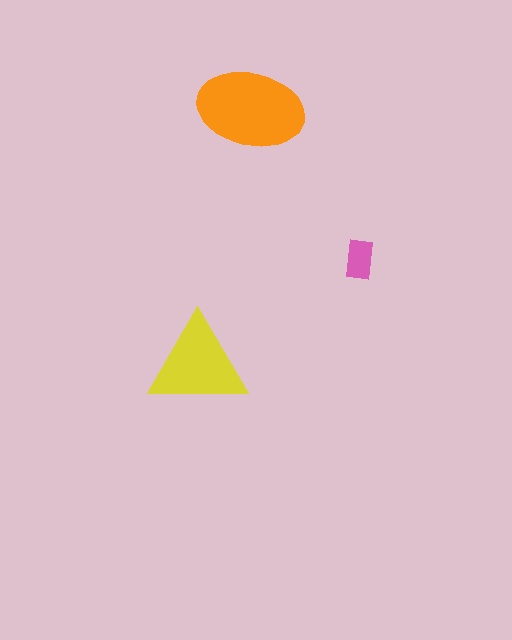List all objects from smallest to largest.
The pink rectangle, the yellow triangle, the orange ellipse.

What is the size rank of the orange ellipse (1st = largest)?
1st.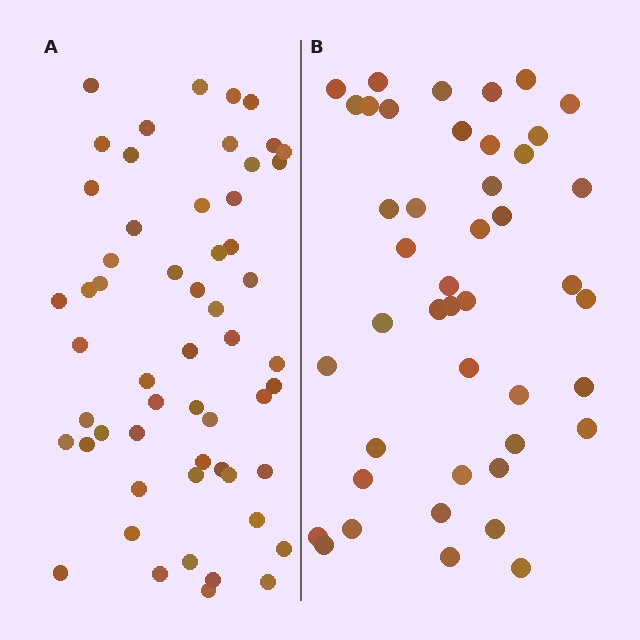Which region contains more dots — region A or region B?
Region A (the left region) has more dots.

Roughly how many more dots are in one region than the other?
Region A has roughly 12 or so more dots than region B.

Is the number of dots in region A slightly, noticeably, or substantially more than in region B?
Region A has noticeably more, but not dramatically so. The ratio is roughly 1.3 to 1.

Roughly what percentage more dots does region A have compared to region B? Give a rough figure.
About 25% more.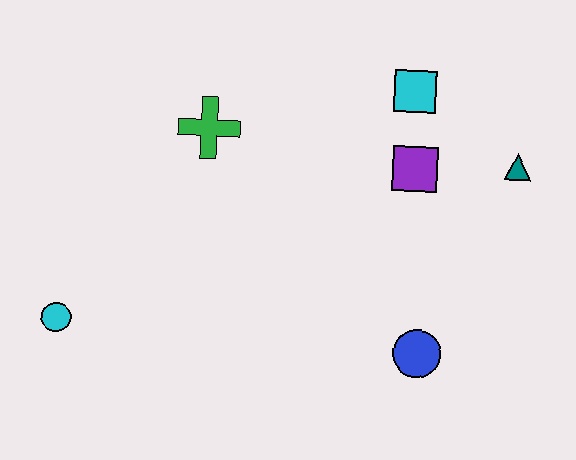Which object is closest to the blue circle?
The purple square is closest to the blue circle.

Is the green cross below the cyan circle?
No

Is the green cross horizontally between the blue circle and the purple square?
No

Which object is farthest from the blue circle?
The cyan circle is farthest from the blue circle.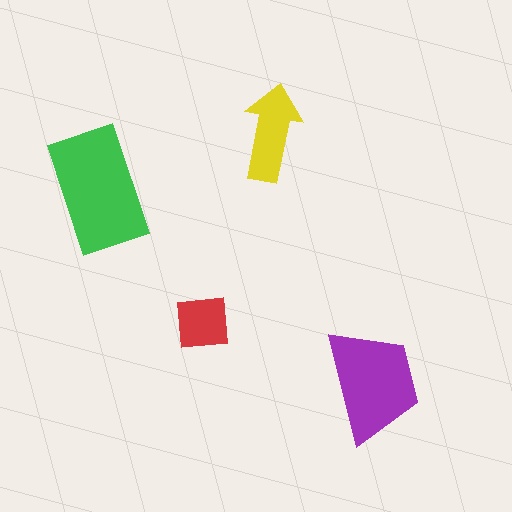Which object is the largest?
The green rectangle.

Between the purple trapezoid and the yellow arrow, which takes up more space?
The purple trapezoid.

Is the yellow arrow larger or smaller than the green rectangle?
Smaller.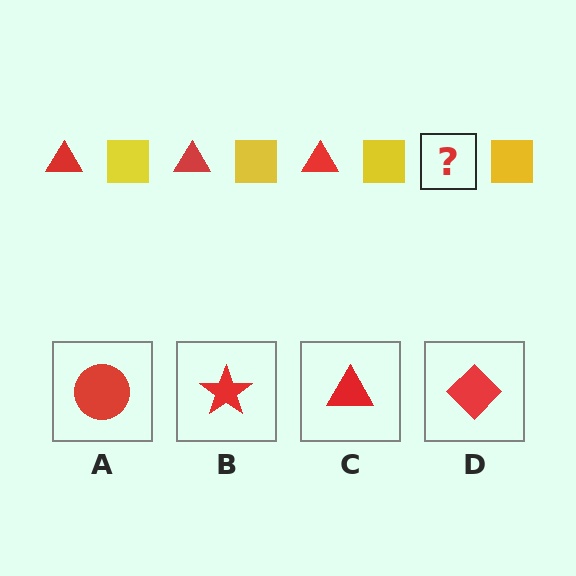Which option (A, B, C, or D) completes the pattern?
C.